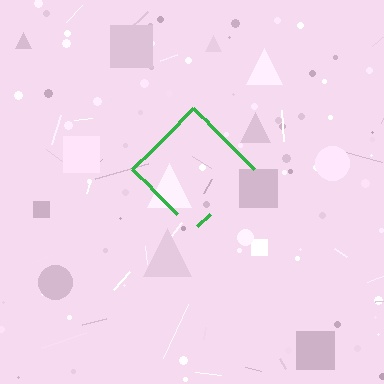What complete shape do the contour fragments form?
The contour fragments form a diamond.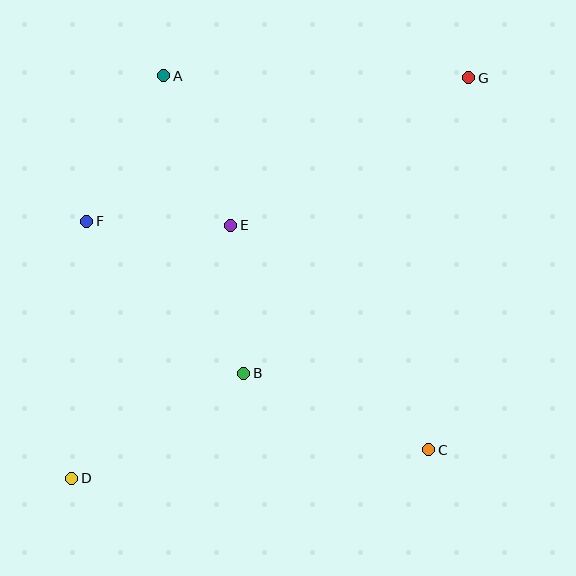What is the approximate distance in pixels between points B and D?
The distance between B and D is approximately 201 pixels.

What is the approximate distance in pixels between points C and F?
The distance between C and F is approximately 411 pixels.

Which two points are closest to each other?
Points E and F are closest to each other.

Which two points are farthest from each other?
Points D and G are farthest from each other.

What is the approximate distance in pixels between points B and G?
The distance between B and G is approximately 372 pixels.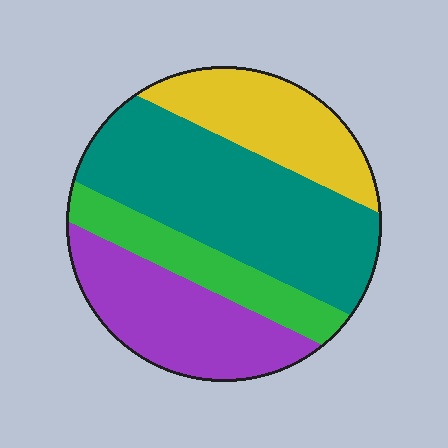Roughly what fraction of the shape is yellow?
Yellow covers roughly 20% of the shape.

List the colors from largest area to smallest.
From largest to smallest: teal, purple, yellow, green.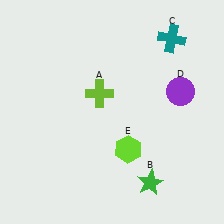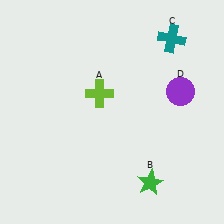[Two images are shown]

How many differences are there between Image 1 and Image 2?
There is 1 difference between the two images.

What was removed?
The lime hexagon (E) was removed in Image 2.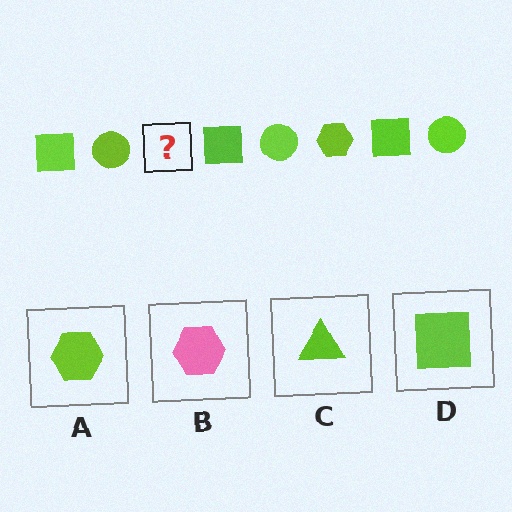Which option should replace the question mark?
Option A.